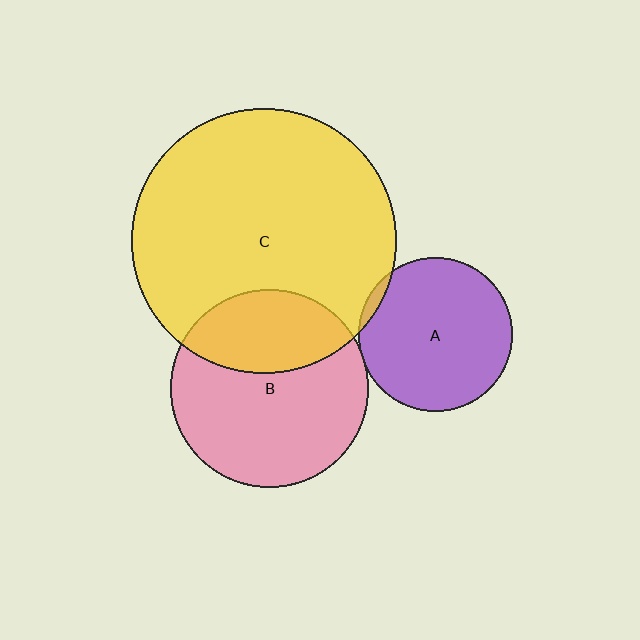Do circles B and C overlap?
Yes.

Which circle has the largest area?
Circle C (yellow).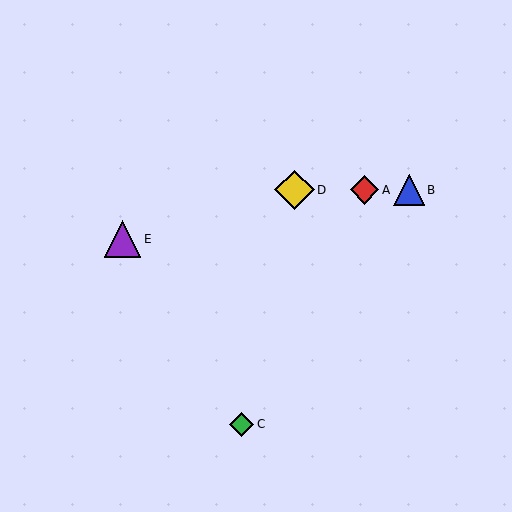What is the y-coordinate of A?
Object A is at y≈190.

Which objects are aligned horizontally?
Objects A, B, D are aligned horizontally.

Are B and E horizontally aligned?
No, B is at y≈190 and E is at y≈239.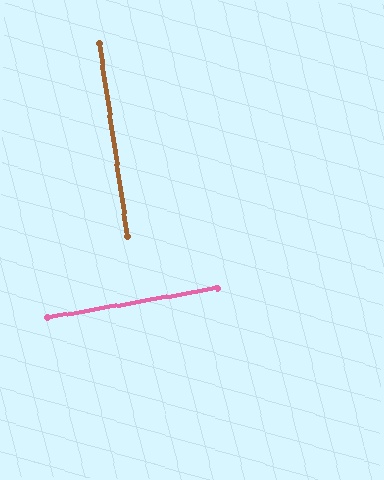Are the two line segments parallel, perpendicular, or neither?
Perpendicular — they meet at approximately 88°.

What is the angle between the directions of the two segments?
Approximately 88 degrees.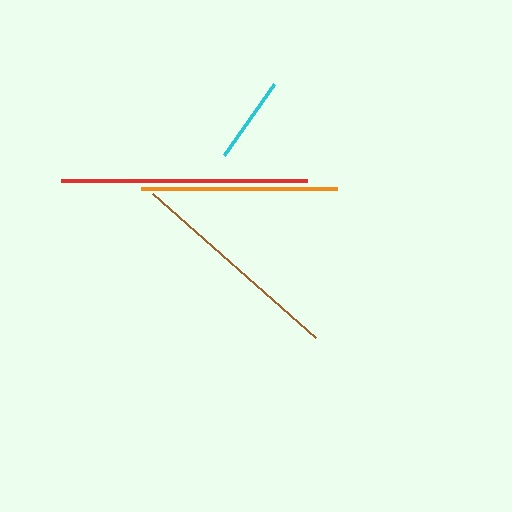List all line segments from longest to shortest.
From longest to shortest: red, brown, orange, cyan.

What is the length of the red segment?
The red segment is approximately 246 pixels long.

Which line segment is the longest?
The red line is the longest at approximately 246 pixels.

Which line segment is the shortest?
The cyan line is the shortest at approximately 87 pixels.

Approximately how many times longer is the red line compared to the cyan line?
The red line is approximately 2.8 times the length of the cyan line.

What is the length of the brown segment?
The brown segment is approximately 218 pixels long.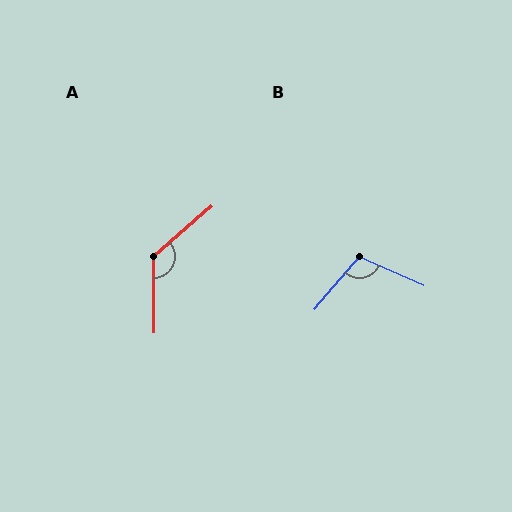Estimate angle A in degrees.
Approximately 130 degrees.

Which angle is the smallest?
B, at approximately 106 degrees.